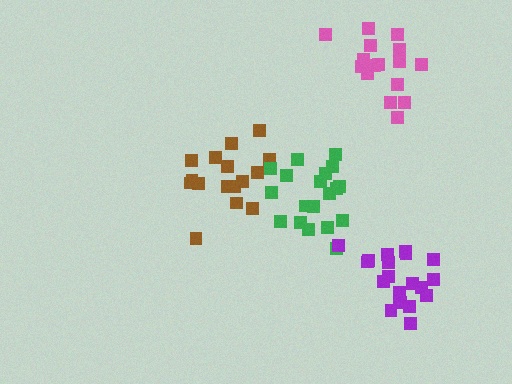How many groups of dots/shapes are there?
There are 4 groups.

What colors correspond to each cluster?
The clusters are colored: brown, pink, green, purple.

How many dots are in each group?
Group 1: 16 dots, Group 2: 16 dots, Group 3: 19 dots, Group 4: 20 dots (71 total).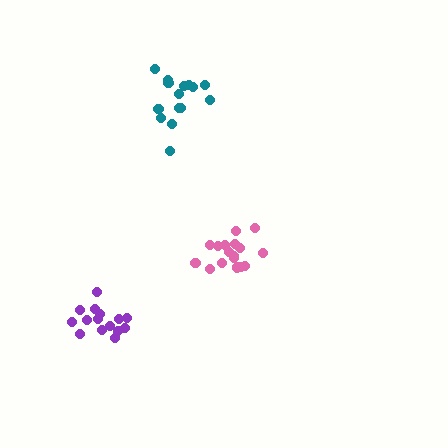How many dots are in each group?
Group 1: 15 dots, Group 2: 19 dots, Group 3: 15 dots (49 total).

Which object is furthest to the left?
The purple cluster is leftmost.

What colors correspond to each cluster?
The clusters are colored: teal, pink, purple.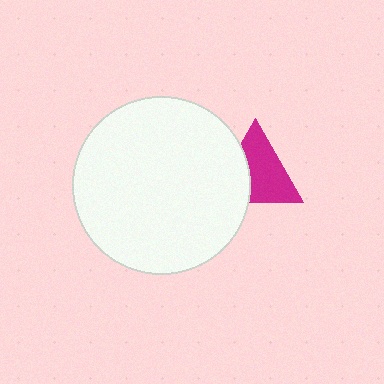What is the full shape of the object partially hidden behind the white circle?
The partially hidden object is a magenta triangle.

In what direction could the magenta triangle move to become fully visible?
The magenta triangle could move right. That would shift it out from behind the white circle entirely.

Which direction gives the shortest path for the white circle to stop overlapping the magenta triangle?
Moving left gives the shortest separation.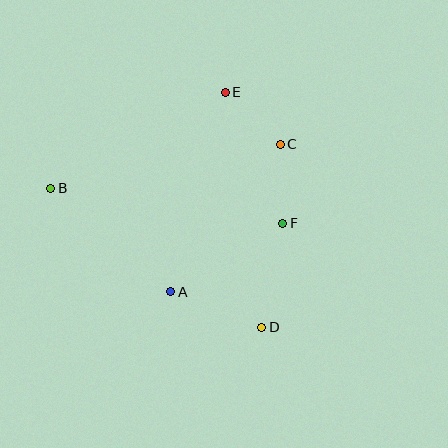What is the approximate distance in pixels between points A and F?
The distance between A and F is approximately 131 pixels.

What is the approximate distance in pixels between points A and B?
The distance between A and B is approximately 158 pixels.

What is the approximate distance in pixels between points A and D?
The distance between A and D is approximately 98 pixels.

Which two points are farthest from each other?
Points B and D are farthest from each other.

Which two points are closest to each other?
Points C and E are closest to each other.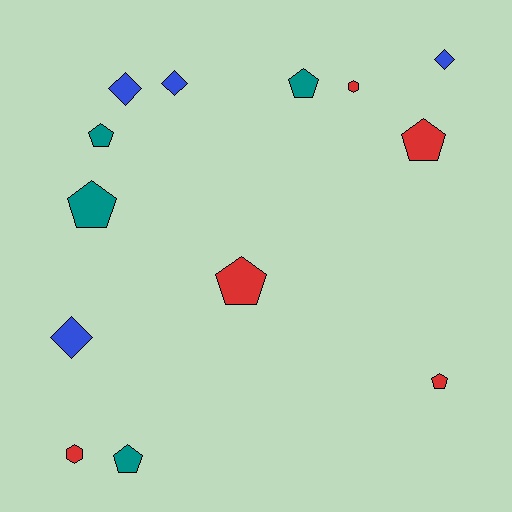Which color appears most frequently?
Red, with 5 objects.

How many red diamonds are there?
There are no red diamonds.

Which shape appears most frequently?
Pentagon, with 7 objects.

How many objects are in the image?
There are 13 objects.